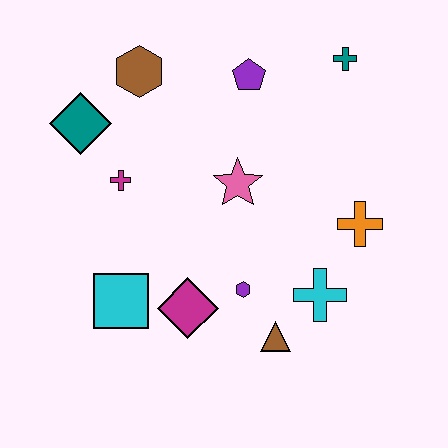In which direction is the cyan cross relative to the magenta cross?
The cyan cross is to the right of the magenta cross.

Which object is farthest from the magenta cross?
The teal cross is farthest from the magenta cross.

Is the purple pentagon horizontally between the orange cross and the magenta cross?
Yes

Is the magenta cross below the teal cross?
Yes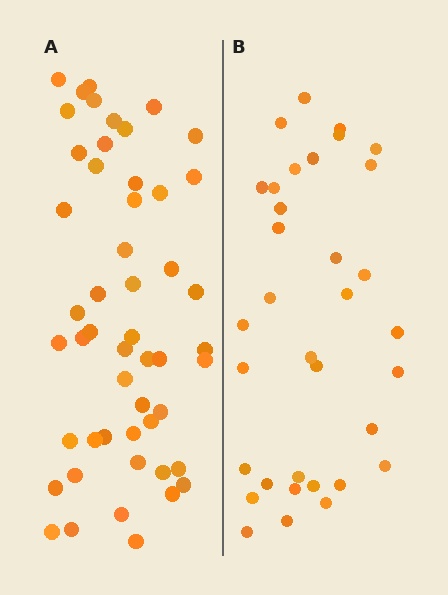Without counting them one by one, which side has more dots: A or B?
Region A (the left region) has more dots.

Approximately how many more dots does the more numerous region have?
Region A has approximately 15 more dots than region B.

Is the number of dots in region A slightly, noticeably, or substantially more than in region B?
Region A has substantially more. The ratio is roughly 1.5 to 1.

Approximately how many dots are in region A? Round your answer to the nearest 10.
About 50 dots. (The exact count is 51, which rounds to 50.)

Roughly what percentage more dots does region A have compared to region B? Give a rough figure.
About 50% more.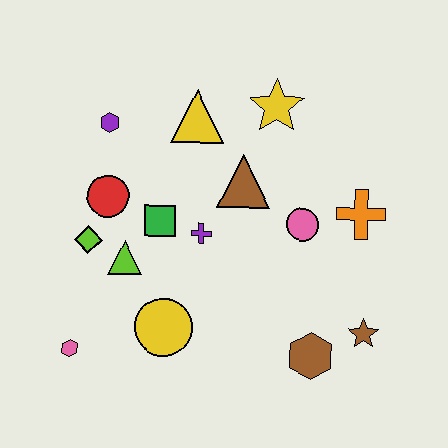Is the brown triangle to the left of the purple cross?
No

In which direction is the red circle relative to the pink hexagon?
The red circle is above the pink hexagon.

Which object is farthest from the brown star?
The purple hexagon is farthest from the brown star.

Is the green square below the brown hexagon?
No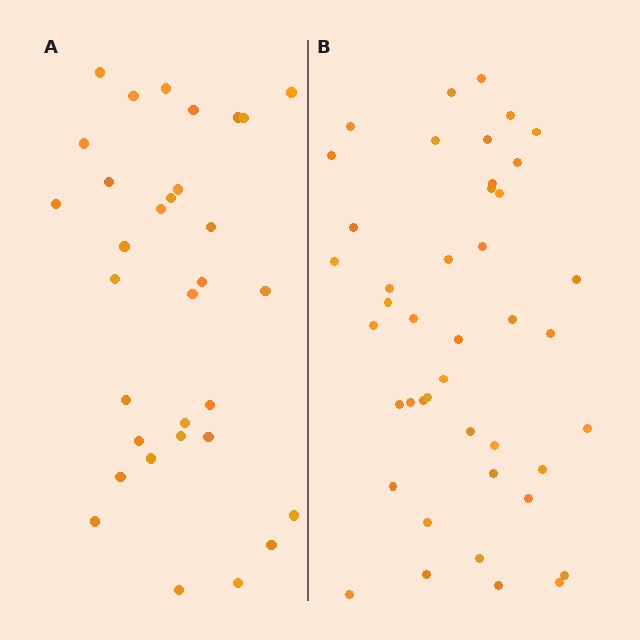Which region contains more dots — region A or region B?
Region B (the right region) has more dots.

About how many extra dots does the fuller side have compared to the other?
Region B has roughly 12 or so more dots than region A.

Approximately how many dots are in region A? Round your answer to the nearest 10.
About 30 dots. (The exact count is 32, which rounds to 30.)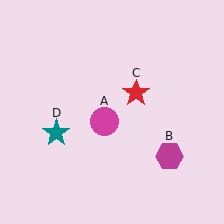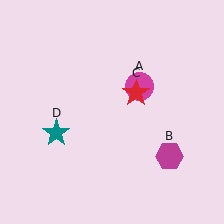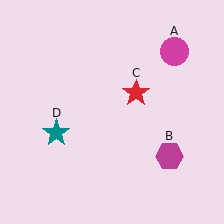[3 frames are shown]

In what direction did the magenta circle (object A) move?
The magenta circle (object A) moved up and to the right.